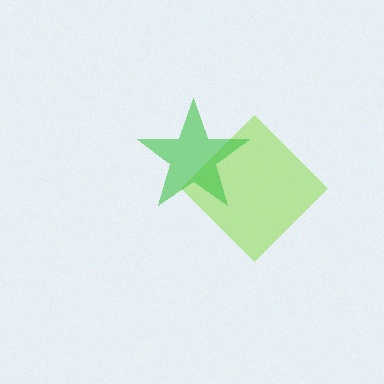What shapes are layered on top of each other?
The layered shapes are: a lime diamond, a green star.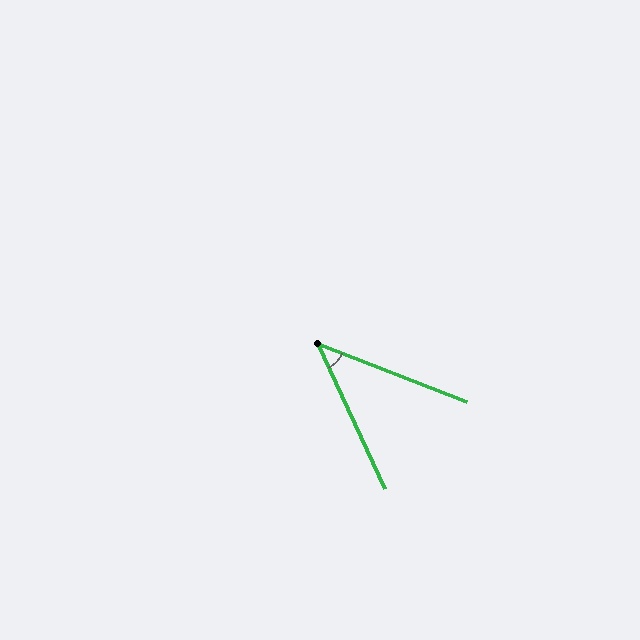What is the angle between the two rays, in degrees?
Approximately 44 degrees.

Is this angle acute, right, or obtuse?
It is acute.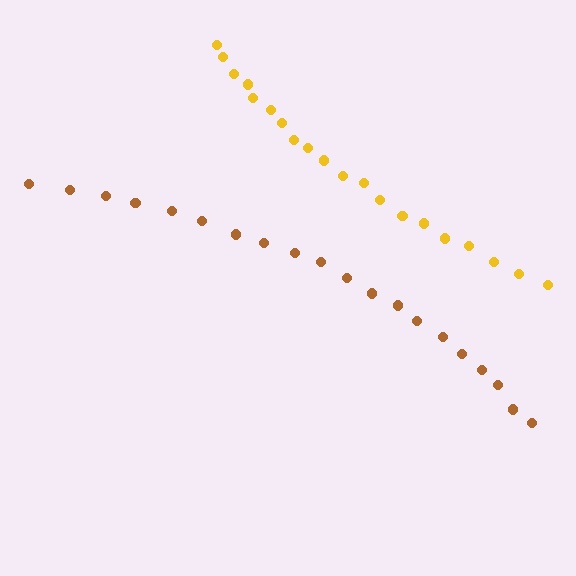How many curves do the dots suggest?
There are 2 distinct paths.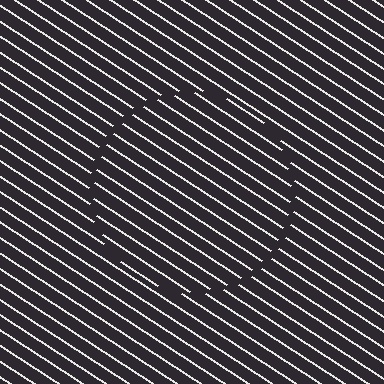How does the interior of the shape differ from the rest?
The interior of the shape contains the same grating, shifted by half a period — the contour is defined by the phase discontinuity where line-ends from the inner and outer gratings abut.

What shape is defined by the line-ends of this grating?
An illusory circle. The interior of the shape contains the same grating, shifted by half a period — the contour is defined by the phase discontinuity where line-ends from the inner and outer gratings abut.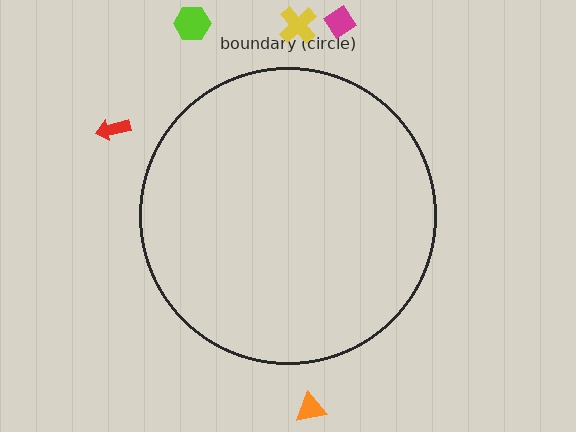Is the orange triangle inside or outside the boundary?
Outside.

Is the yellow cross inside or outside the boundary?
Outside.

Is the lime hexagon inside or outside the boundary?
Outside.